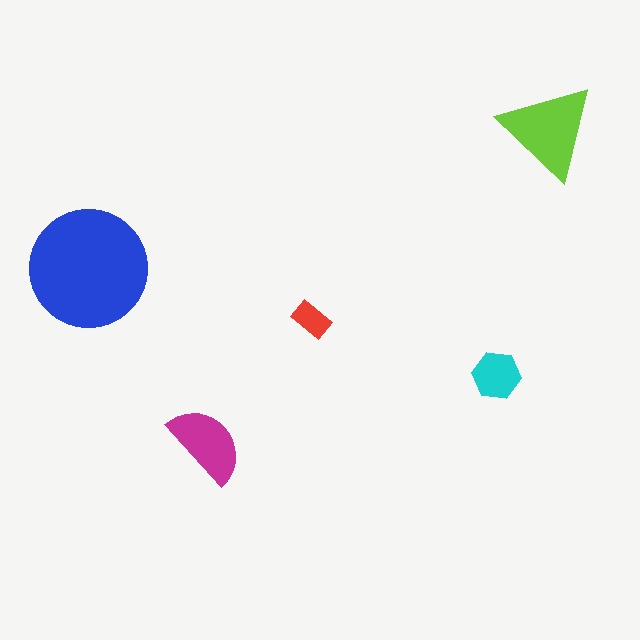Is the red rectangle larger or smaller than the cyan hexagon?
Smaller.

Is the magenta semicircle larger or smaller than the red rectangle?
Larger.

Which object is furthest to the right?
The lime triangle is rightmost.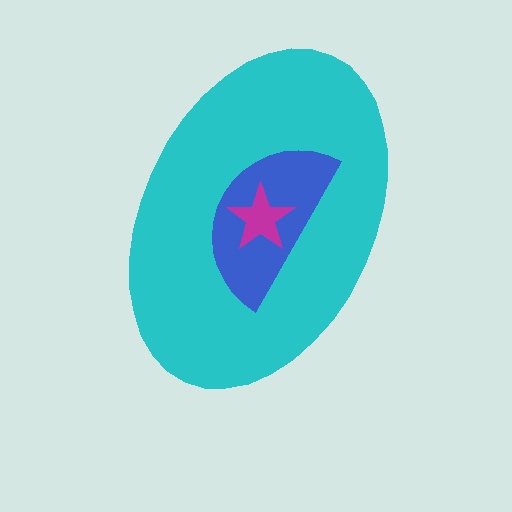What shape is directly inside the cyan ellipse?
The blue semicircle.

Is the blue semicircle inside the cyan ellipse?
Yes.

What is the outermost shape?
The cyan ellipse.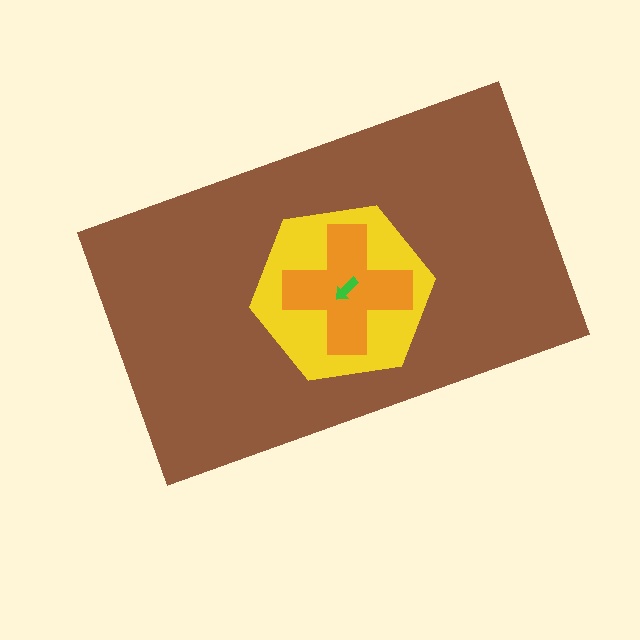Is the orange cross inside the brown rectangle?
Yes.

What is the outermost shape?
The brown rectangle.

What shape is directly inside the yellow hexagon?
The orange cross.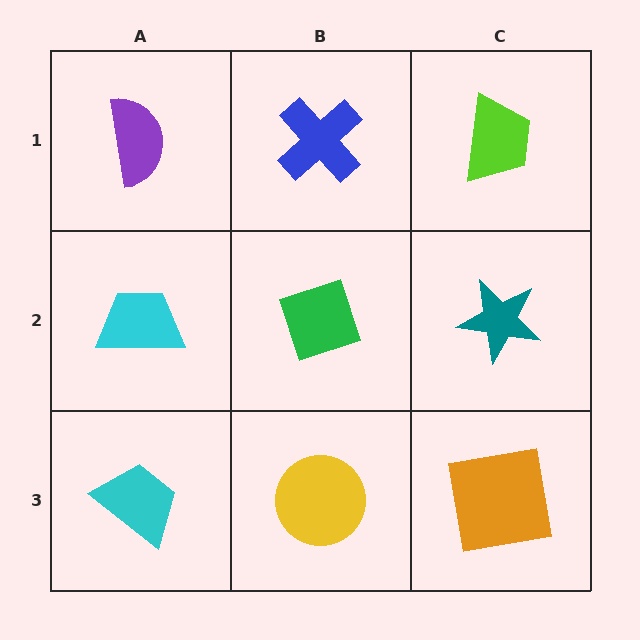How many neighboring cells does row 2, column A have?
3.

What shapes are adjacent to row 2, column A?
A purple semicircle (row 1, column A), a cyan trapezoid (row 3, column A), a green diamond (row 2, column B).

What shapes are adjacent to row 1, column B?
A green diamond (row 2, column B), a purple semicircle (row 1, column A), a lime trapezoid (row 1, column C).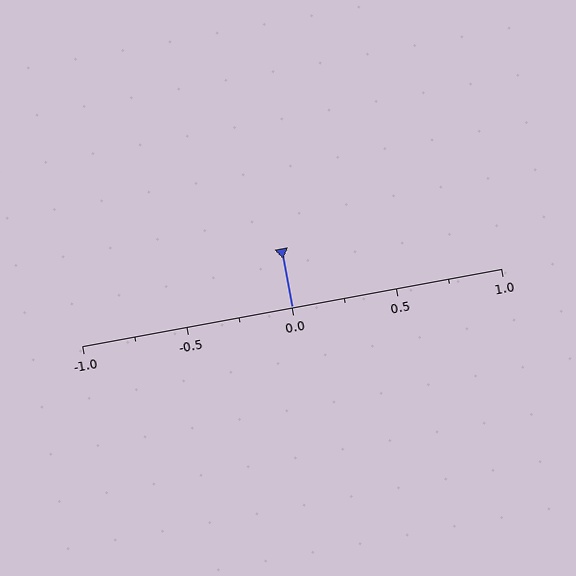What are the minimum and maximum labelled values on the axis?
The axis runs from -1.0 to 1.0.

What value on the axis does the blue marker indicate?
The marker indicates approximately 0.